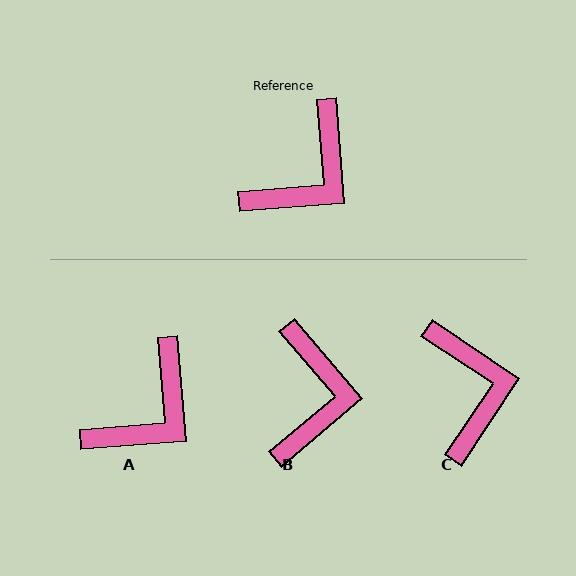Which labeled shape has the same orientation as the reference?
A.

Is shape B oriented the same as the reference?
No, it is off by about 36 degrees.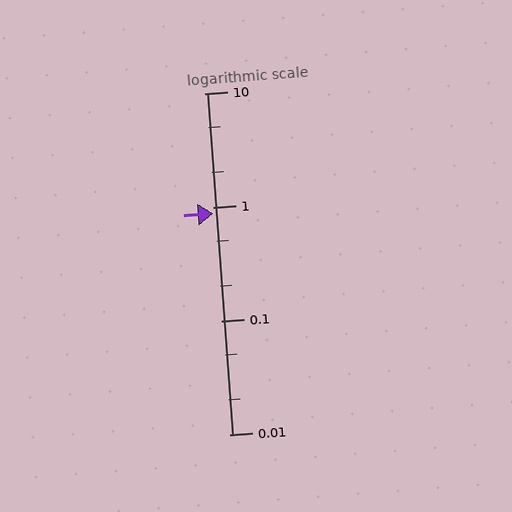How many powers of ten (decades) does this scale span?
The scale spans 3 decades, from 0.01 to 10.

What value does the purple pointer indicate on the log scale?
The pointer indicates approximately 0.87.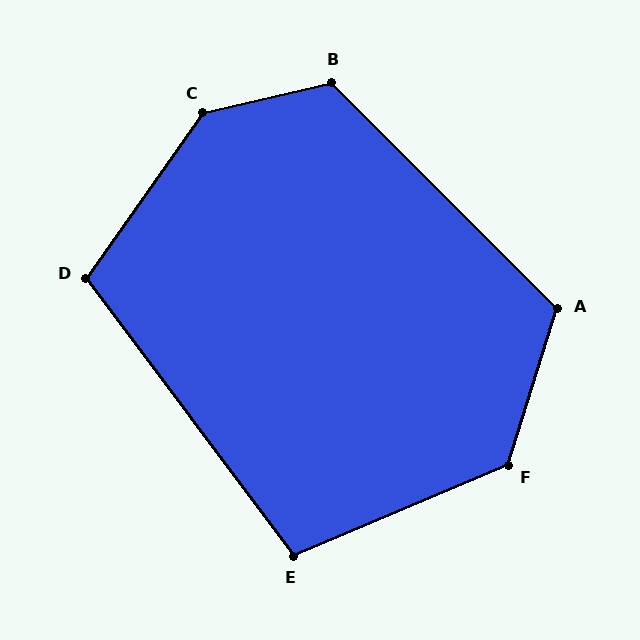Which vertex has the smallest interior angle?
E, at approximately 104 degrees.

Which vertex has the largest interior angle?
C, at approximately 139 degrees.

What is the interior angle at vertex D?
Approximately 108 degrees (obtuse).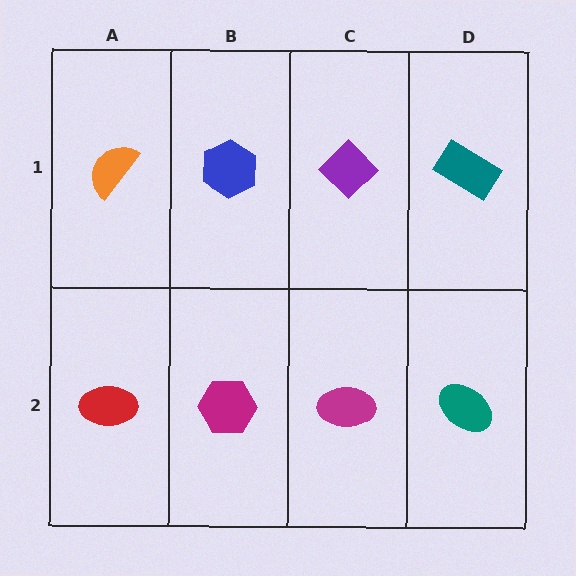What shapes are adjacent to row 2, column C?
A purple diamond (row 1, column C), a magenta hexagon (row 2, column B), a teal ellipse (row 2, column D).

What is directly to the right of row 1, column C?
A teal rectangle.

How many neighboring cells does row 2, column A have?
2.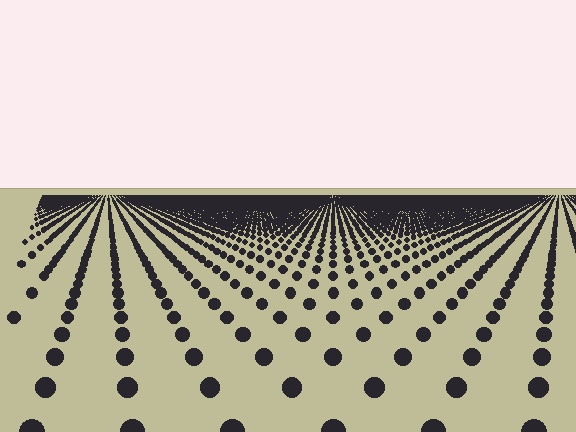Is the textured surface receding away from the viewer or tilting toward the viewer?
The surface is receding away from the viewer. Texture elements get smaller and denser toward the top.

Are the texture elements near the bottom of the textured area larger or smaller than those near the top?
Larger. Near the bottom, elements are closer to the viewer and appear at a bigger on-screen size.